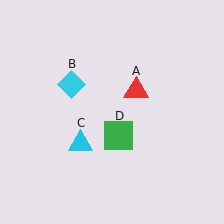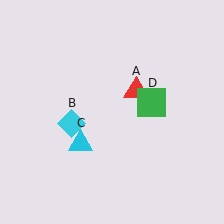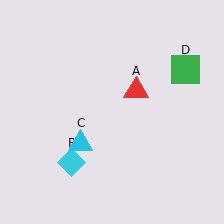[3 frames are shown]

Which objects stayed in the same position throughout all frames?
Red triangle (object A) and cyan triangle (object C) remained stationary.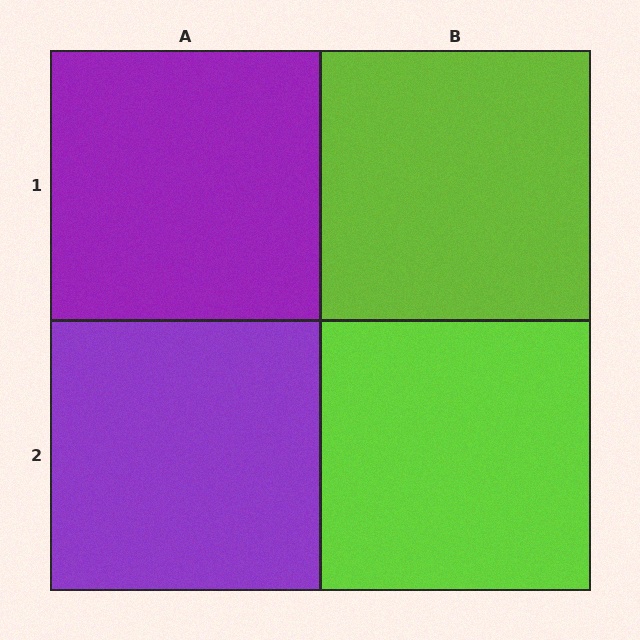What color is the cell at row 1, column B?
Lime.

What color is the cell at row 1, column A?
Purple.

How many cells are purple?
2 cells are purple.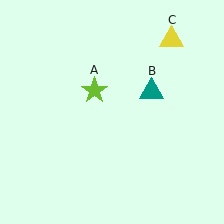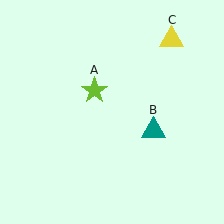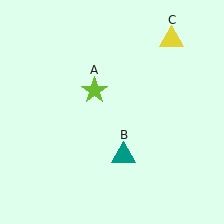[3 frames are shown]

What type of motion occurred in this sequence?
The teal triangle (object B) rotated clockwise around the center of the scene.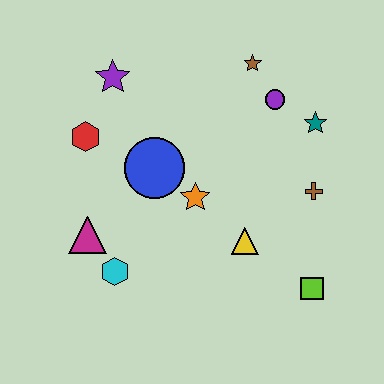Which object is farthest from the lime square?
The purple star is farthest from the lime square.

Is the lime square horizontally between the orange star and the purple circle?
No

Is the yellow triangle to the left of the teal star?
Yes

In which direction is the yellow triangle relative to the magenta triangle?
The yellow triangle is to the right of the magenta triangle.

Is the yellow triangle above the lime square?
Yes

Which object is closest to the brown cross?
The teal star is closest to the brown cross.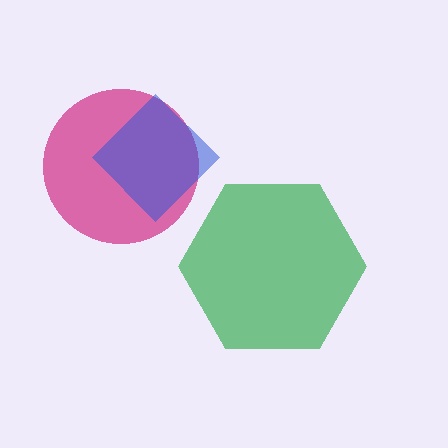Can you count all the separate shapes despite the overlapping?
Yes, there are 3 separate shapes.